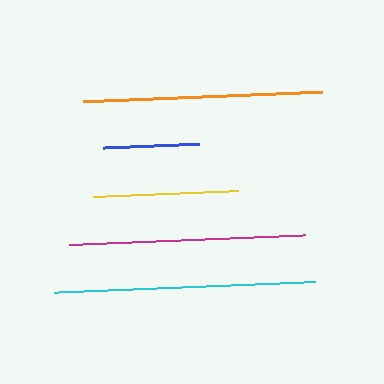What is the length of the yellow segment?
The yellow segment is approximately 145 pixels long.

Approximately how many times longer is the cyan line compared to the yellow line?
The cyan line is approximately 1.8 times the length of the yellow line.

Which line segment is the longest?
The cyan line is the longest at approximately 261 pixels.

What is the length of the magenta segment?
The magenta segment is approximately 236 pixels long.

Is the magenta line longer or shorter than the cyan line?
The cyan line is longer than the magenta line.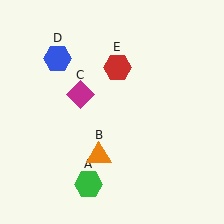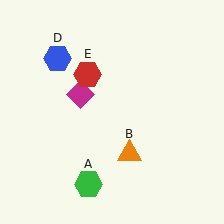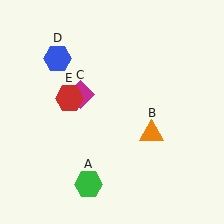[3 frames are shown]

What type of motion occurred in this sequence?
The orange triangle (object B), red hexagon (object E) rotated counterclockwise around the center of the scene.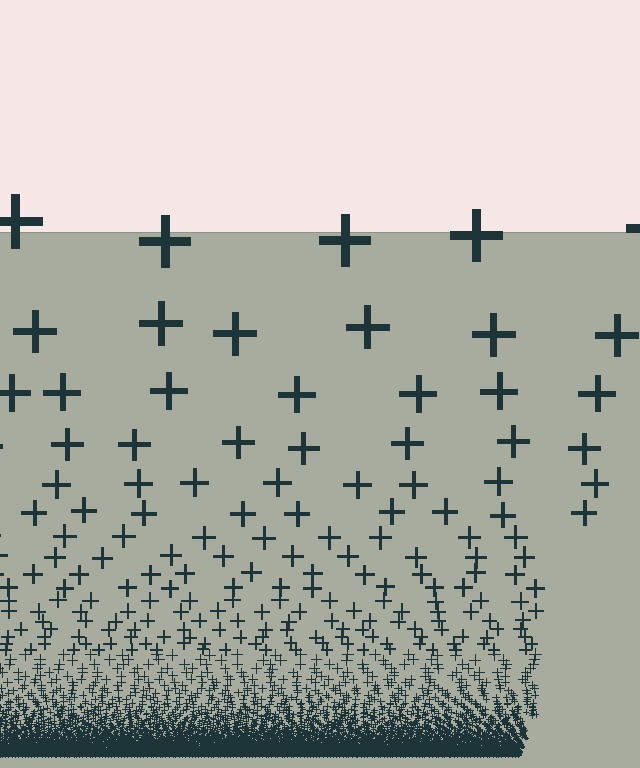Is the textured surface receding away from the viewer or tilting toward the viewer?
The surface appears to tilt toward the viewer. Texture elements get larger and sparser toward the top.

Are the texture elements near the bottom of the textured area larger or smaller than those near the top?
Smaller. The gradient is inverted — elements near the bottom are smaller and denser.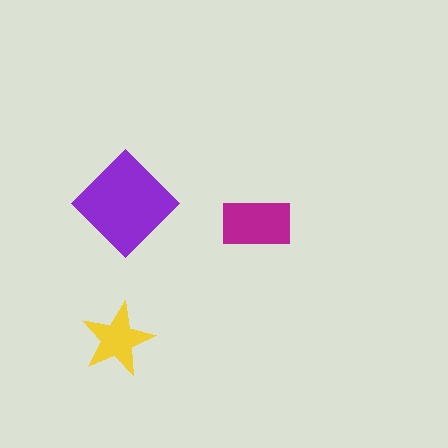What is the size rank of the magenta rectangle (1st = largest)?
2nd.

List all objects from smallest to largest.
The yellow star, the magenta rectangle, the purple diamond.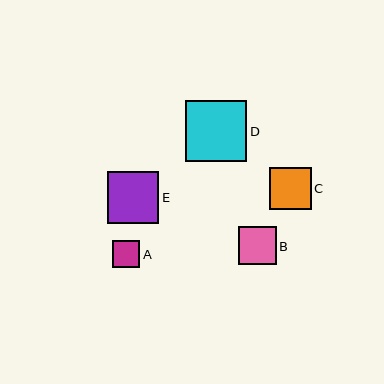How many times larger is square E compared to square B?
Square E is approximately 1.4 times the size of square B.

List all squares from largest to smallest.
From largest to smallest: D, E, C, B, A.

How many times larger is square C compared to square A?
Square C is approximately 1.6 times the size of square A.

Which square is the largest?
Square D is the largest with a size of approximately 61 pixels.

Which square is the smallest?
Square A is the smallest with a size of approximately 27 pixels.